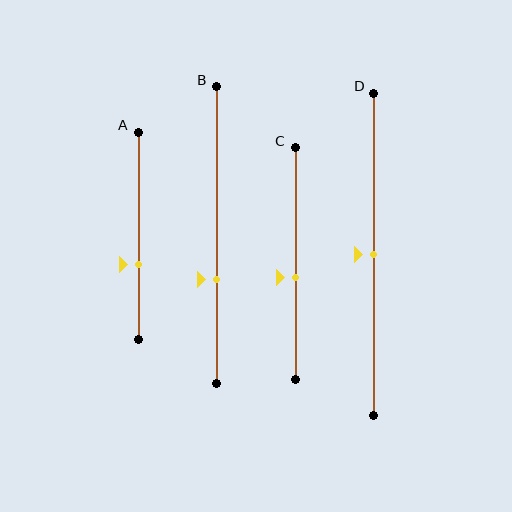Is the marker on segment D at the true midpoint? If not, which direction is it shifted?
Yes, the marker on segment D is at the true midpoint.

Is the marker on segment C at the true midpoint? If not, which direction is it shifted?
No, the marker on segment C is shifted downward by about 6% of the segment length.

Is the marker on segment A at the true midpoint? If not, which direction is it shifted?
No, the marker on segment A is shifted downward by about 14% of the segment length.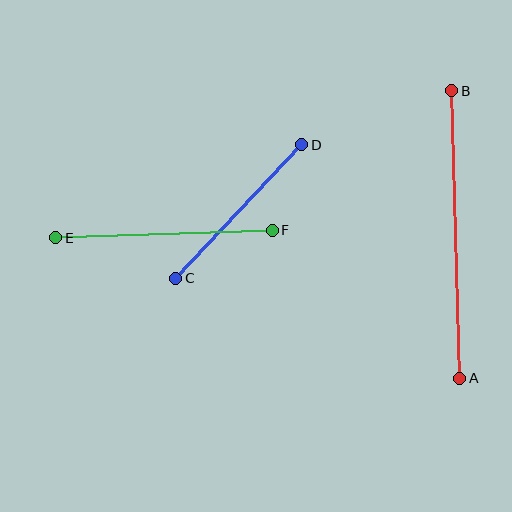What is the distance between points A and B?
The distance is approximately 288 pixels.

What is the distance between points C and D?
The distance is approximately 184 pixels.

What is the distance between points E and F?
The distance is approximately 216 pixels.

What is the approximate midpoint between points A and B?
The midpoint is at approximately (456, 235) pixels.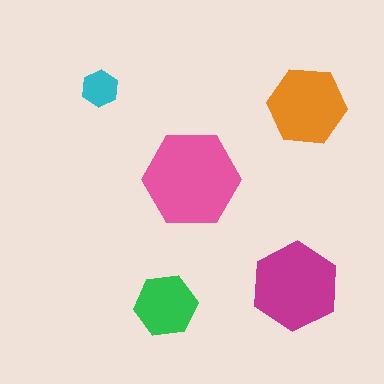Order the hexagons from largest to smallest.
the pink one, the magenta one, the orange one, the green one, the cyan one.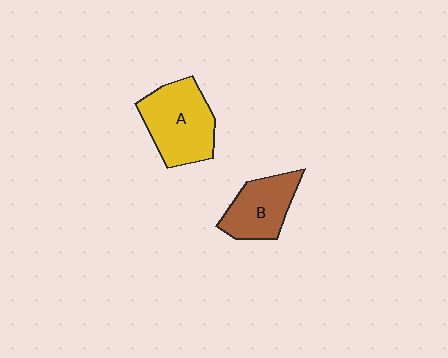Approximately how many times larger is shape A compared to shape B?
Approximately 1.3 times.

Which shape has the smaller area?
Shape B (brown).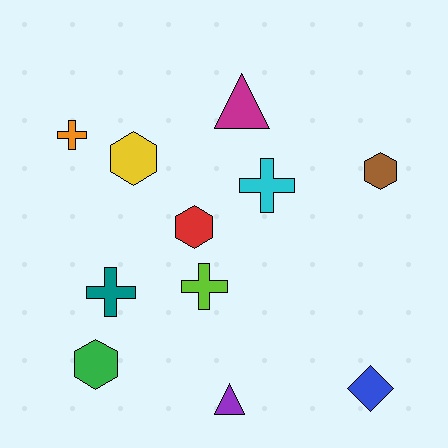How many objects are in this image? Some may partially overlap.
There are 11 objects.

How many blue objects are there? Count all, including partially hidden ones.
There is 1 blue object.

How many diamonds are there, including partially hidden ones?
There is 1 diamond.